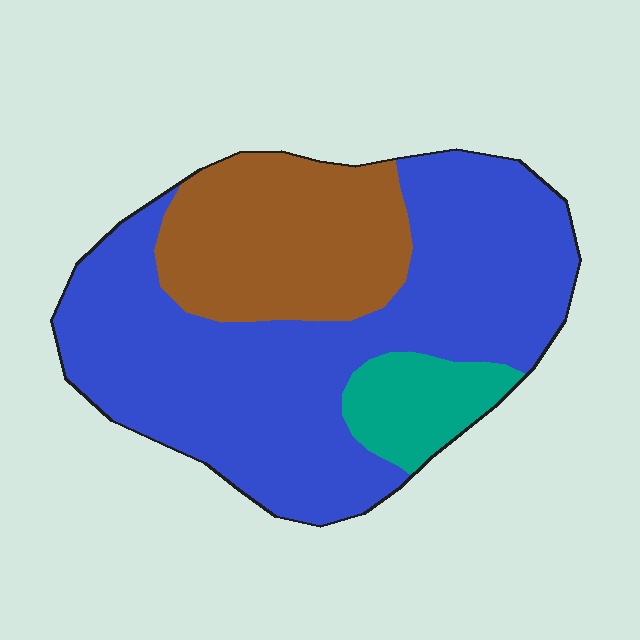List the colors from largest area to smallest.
From largest to smallest: blue, brown, teal.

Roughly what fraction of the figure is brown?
Brown takes up about one quarter (1/4) of the figure.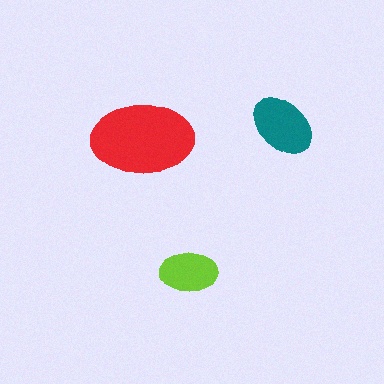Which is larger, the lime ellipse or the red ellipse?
The red one.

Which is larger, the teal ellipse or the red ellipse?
The red one.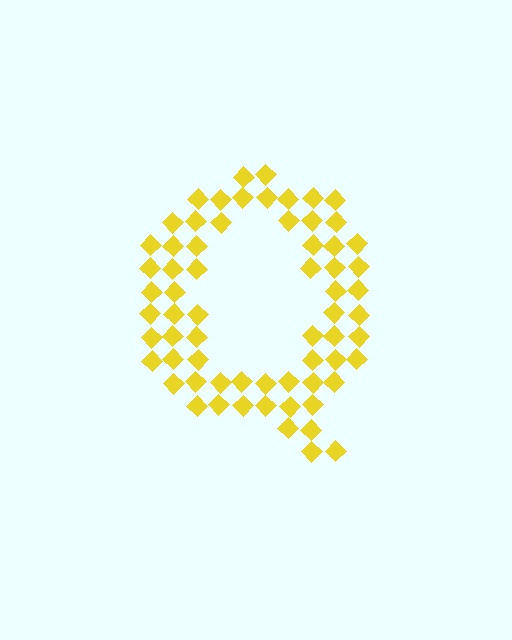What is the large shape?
The large shape is the letter Q.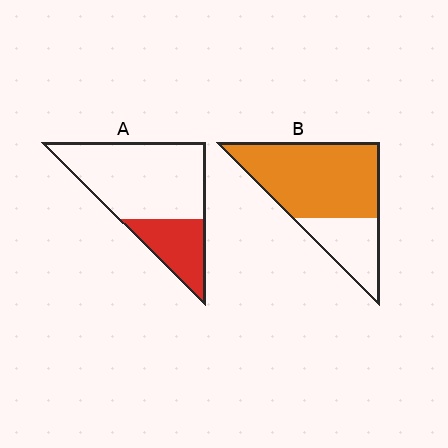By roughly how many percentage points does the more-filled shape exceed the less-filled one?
By roughly 45 percentage points (B over A).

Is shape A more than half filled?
No.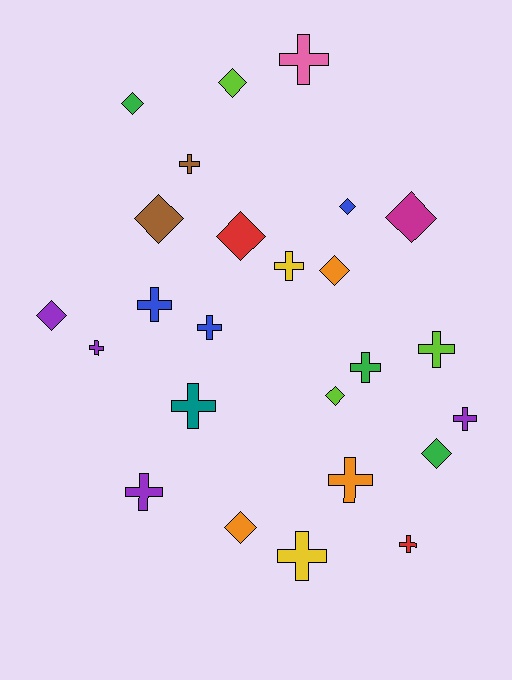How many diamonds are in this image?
There are 11 diamonds.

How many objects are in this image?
There are 25 objects.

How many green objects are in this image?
There are 3 green objects.